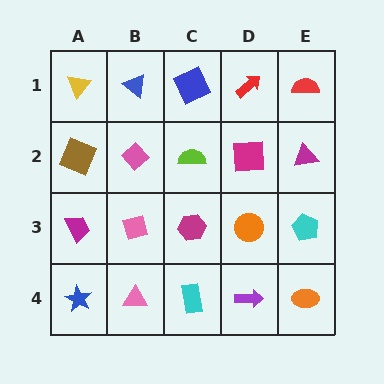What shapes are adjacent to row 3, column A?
A brown square (row 2, column A), a blue star (row 4, column A), a pink diamond (row 3, column B).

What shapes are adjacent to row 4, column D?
An orange circle (row 3, column D), a cyan rectangle (row 4, column C), an orange ellipse (row 4, column E).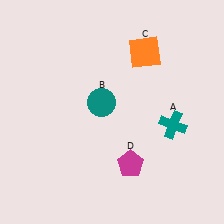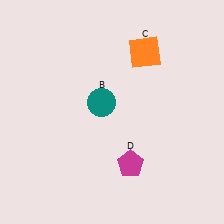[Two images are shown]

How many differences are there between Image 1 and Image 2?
There is 1 difference between the two images.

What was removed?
The teal cross (A) was removed in Image 2.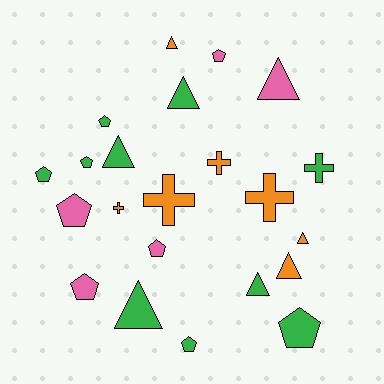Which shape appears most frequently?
Pentagon, with 9 objects.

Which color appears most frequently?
Green, with 10 objects.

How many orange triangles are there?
There are 3 orange triangles.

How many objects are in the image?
There are 22 objects.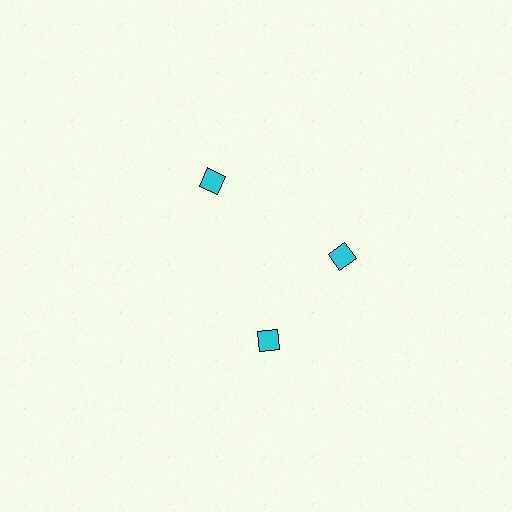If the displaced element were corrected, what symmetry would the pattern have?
It would have 3-fold rotational symmetry — the pattern would map onto itself every 120 degrees.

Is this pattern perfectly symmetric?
No. The 3 cyan diamonds are arranged in a ring, but one element near the 7 o'clock position is rotated out of alignment along the ring, breaking the 3-fold rotational symmetry.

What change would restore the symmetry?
The symmetry would be restored by rotating it back into even spacing with its neighbors so that all 3 diamonds sit at equal angles and equal distance from the center.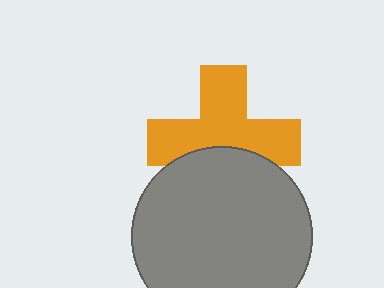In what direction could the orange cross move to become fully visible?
The orange cross could move up. That would shift it out from behind the gray circle entirely.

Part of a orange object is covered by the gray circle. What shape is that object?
It is a cross.